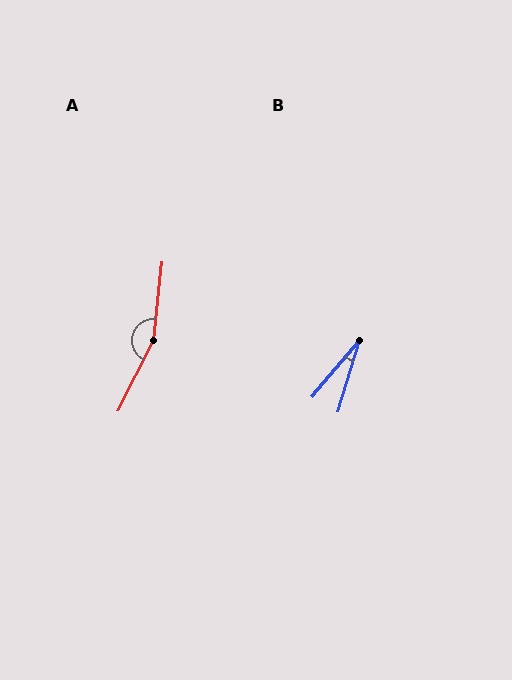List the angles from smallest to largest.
B (24°), A (159°).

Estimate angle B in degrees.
Approximately 24 degrees.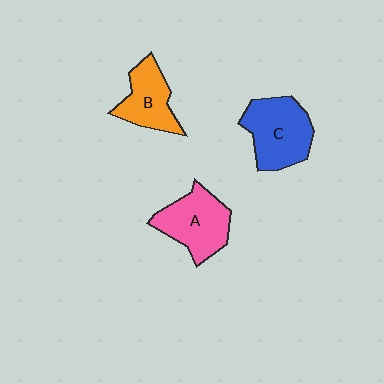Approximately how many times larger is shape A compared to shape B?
Approximately 1.3 times.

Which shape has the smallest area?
Shape B (orange).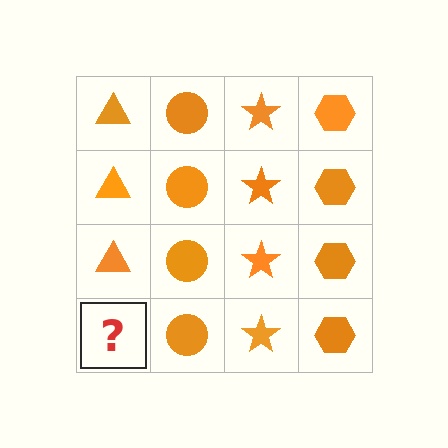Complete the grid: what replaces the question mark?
The question mark should be replaced with an orange triangle.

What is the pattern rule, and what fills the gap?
The rule is that each column has a consistent shape. The gap should be filled with an orange triangle.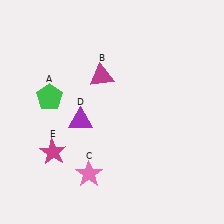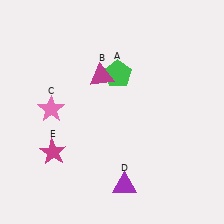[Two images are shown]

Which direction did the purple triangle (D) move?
The purple triangle (D) moved down.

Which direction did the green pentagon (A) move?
The green pentagon (A) moved right.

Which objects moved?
The objects that moved are: the green pentagon (A), the pink star (C), the purple triangle (D).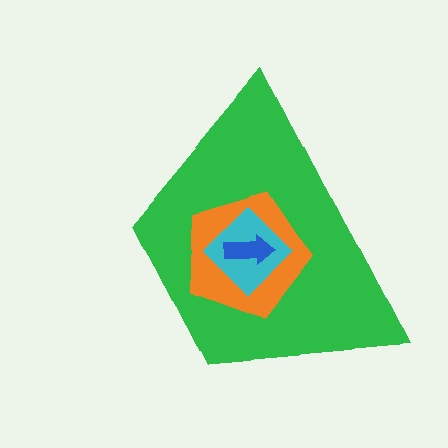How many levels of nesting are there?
4.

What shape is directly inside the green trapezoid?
The orange pentagon.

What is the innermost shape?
The blue arrow.